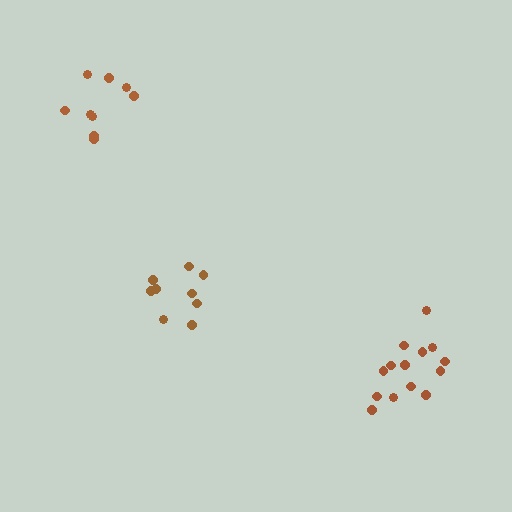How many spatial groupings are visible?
There are 3 spatial groupings.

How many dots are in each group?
Group 1: 14 dots, Group 2: 9 dots, Group 3: 9 dots (32 total).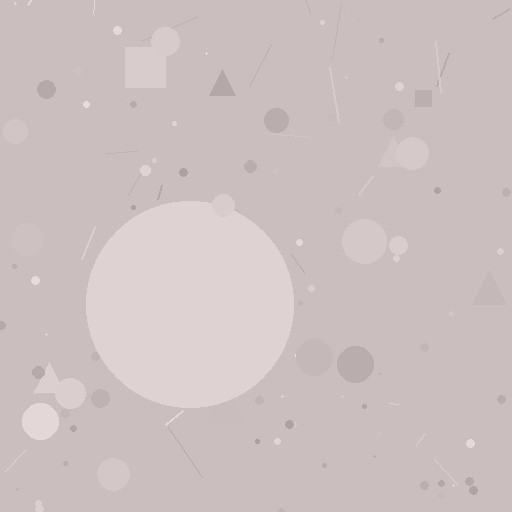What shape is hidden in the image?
A circle is hidden in the image.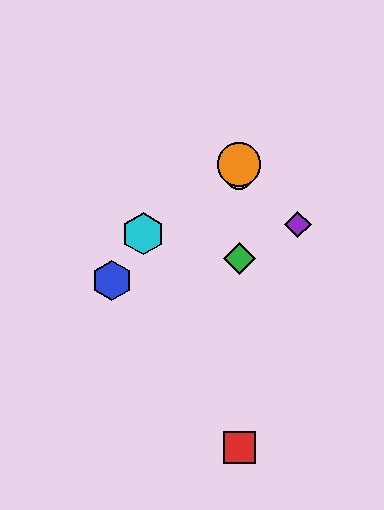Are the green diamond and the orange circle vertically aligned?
Yes, both are at x≈239.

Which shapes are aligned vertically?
The red square, the green diamond, the yellow circle, the orange circle are aligned vertically.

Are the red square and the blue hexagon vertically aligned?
No, the red square is at x≈239 and the blue hexagon is at x≈112.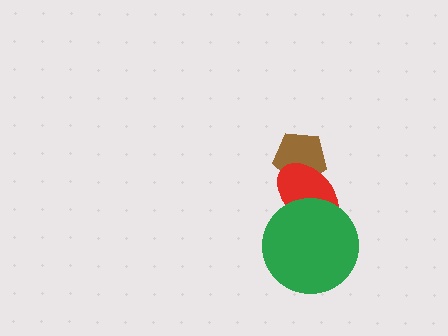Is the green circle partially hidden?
No, no other shape covers it.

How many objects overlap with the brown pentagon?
1 object overlaps with the brown pentagon.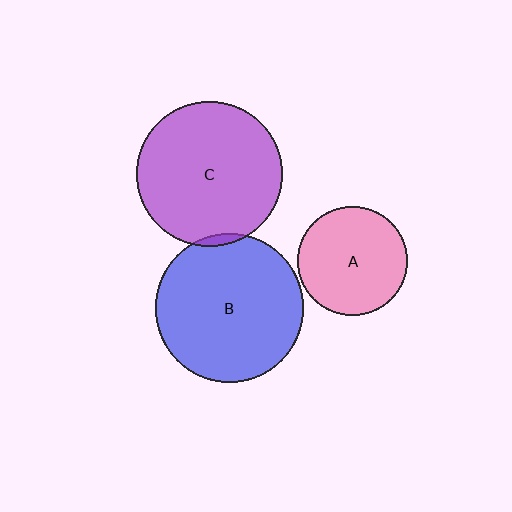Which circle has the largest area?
Circle B (blue).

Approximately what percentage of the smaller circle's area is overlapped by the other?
Approximately 5%.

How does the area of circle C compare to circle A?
Approximately 1.8 times.